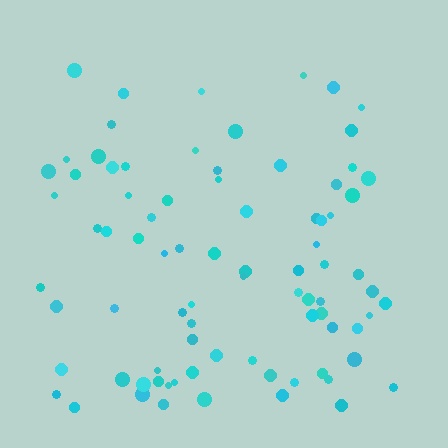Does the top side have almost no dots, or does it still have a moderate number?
Still a moderate number, just noticeably fewer than the bottom.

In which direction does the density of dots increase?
From top to bottom, with the bottom side densest.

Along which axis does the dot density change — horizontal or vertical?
Vertical.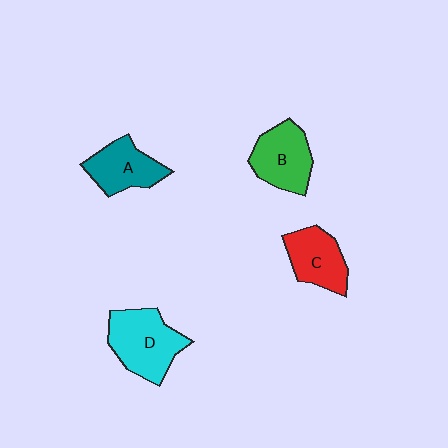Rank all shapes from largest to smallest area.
From largest to smallest: D (cyan), B (green), C (red), A (teal).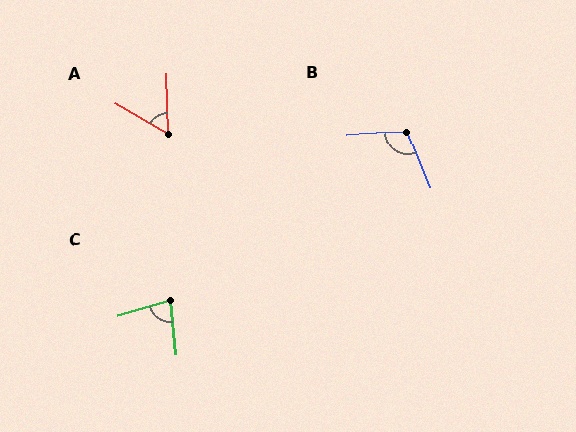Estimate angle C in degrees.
Approximately 79 degrees.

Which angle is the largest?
B, at approximately 109 degrees.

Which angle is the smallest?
A, at approximately 59 degrees.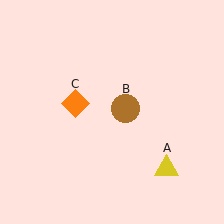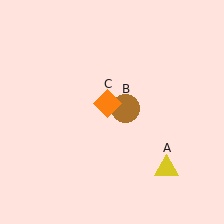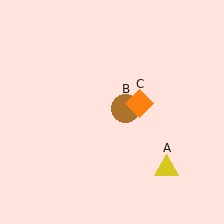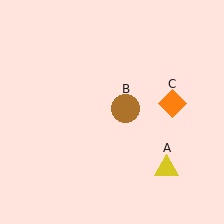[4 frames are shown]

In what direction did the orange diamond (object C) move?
The orange diamond (object C) moved right.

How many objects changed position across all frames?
1 object changed position: orange diamond (object C).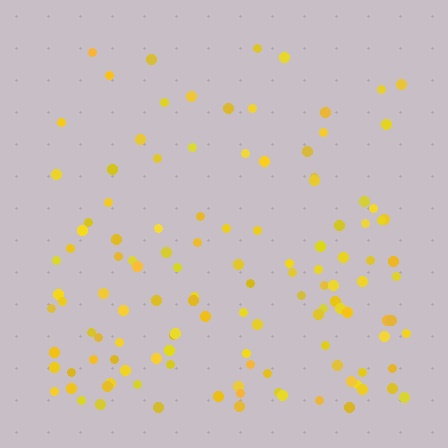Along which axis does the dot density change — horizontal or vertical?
Vertical.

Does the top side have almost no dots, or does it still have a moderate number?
Still a moderate number, just noticeably fewer than the bottom.